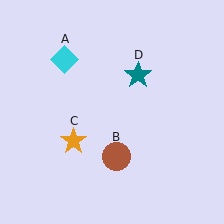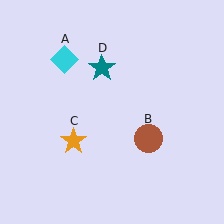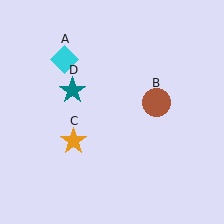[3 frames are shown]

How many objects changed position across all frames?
2 objects changed position: brown circle (object B), teal star (object D).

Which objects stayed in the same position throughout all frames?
Cyan diamond (object A) and orange star (object C) remained stationary.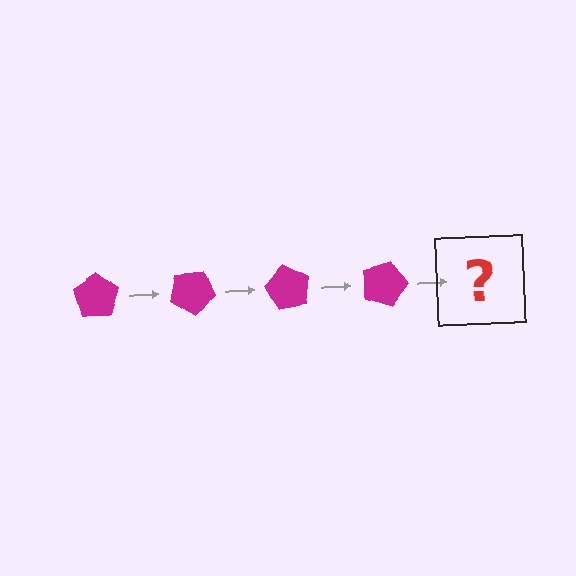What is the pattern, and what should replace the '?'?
The pattern is that the pentagon rotates 30 degrees each step. The '?' should be a magenta pentagon rotated 120 degrees.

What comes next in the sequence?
The next element should be a magenta pentagon rotated 120 degrees.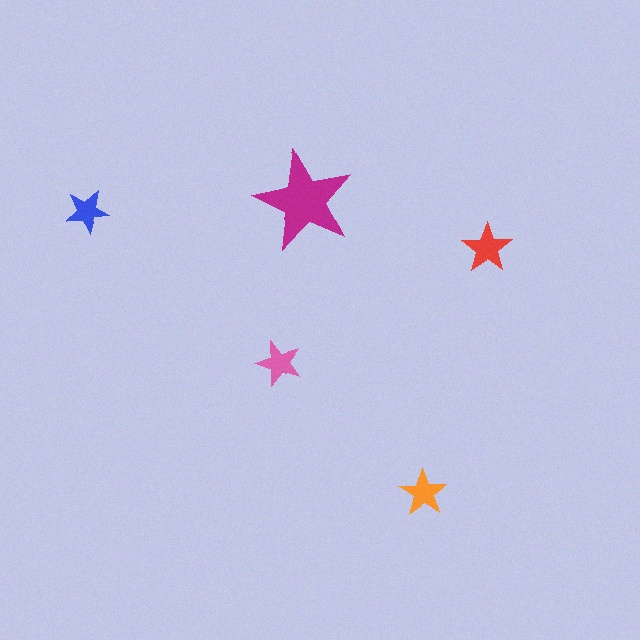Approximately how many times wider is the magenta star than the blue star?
About 2.5 times wider.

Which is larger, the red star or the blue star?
The red one.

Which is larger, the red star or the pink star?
The red one.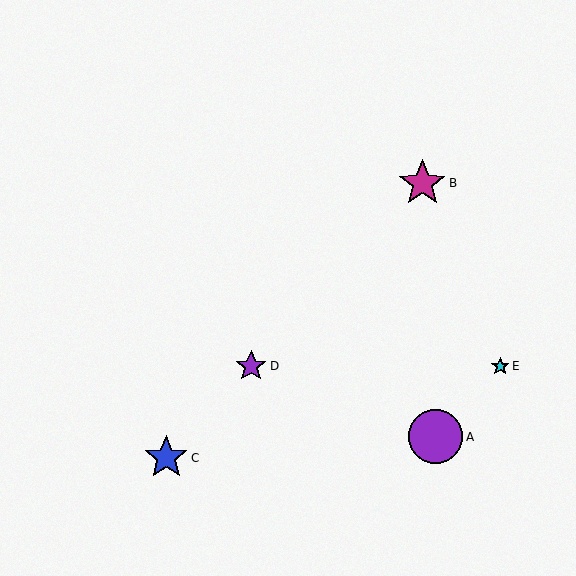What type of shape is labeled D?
Shape D is a purple star.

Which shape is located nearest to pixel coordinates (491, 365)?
The cyan star (labeled E) at (500, 366) is nearest to that location.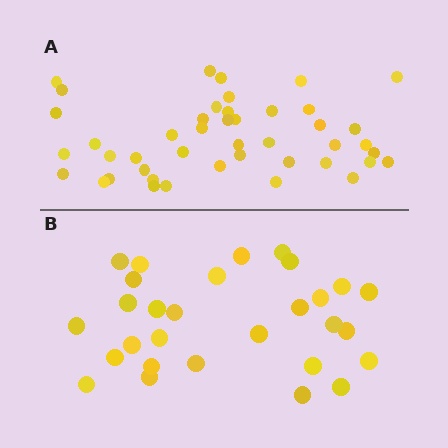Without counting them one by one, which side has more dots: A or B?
Region A (the top region) has more dots.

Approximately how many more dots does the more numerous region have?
Region A has approximately 15 more dots than region B.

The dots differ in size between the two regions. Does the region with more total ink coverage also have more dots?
No. Region B has more total ink coverage because its dots are larger, but region A actually contains more individual dots. Total area can be misleading — the number of items is what matters here.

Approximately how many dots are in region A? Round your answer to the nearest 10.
About 40 dots. (The exact count is 44, which rounds to 40.)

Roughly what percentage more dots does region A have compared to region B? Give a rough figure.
About 50% more.